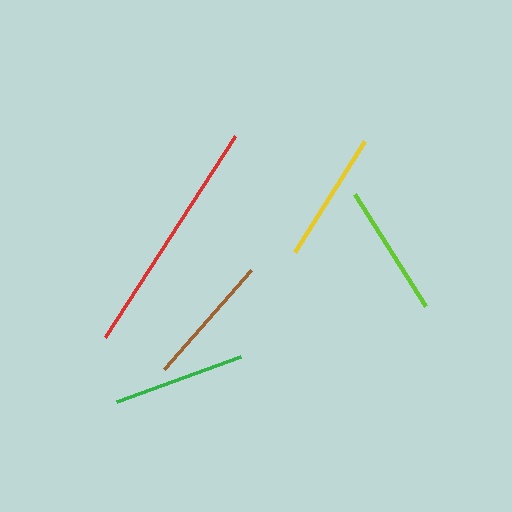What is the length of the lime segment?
The lime segment is approximately 133 pixels long.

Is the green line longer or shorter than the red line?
The red line is longer than the green line.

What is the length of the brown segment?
The brown segment is approximately 131 pixels long.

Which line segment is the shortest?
The brown line is the shortest at approximately 131 pixels.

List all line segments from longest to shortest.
From longest to shortest: red, lime, green, yellow, brown.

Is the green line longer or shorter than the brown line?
The green line is longer than the brown line.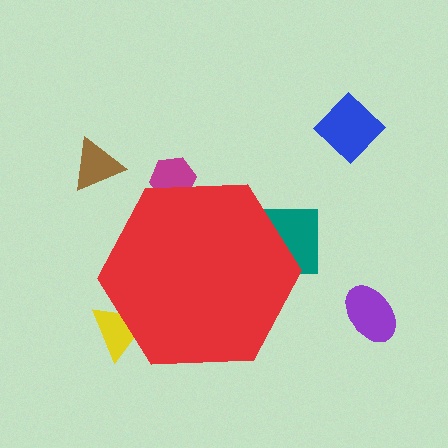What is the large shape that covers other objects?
A red hexagon.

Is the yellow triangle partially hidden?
Yes, the yellow triangle is partially hidden behind the red hexagon.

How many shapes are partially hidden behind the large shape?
3 shapes are partially hidden.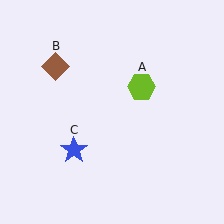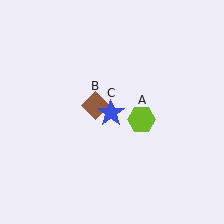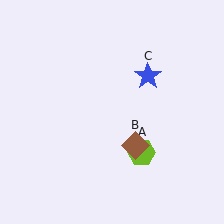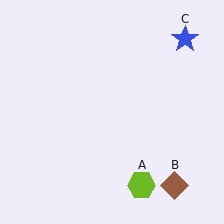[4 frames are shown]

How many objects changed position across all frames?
3 objects changed position: lime hexagon (object A), brown diamond (object B), blue star (object C).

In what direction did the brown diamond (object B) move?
The brown diamond (object B) moved down and to the right.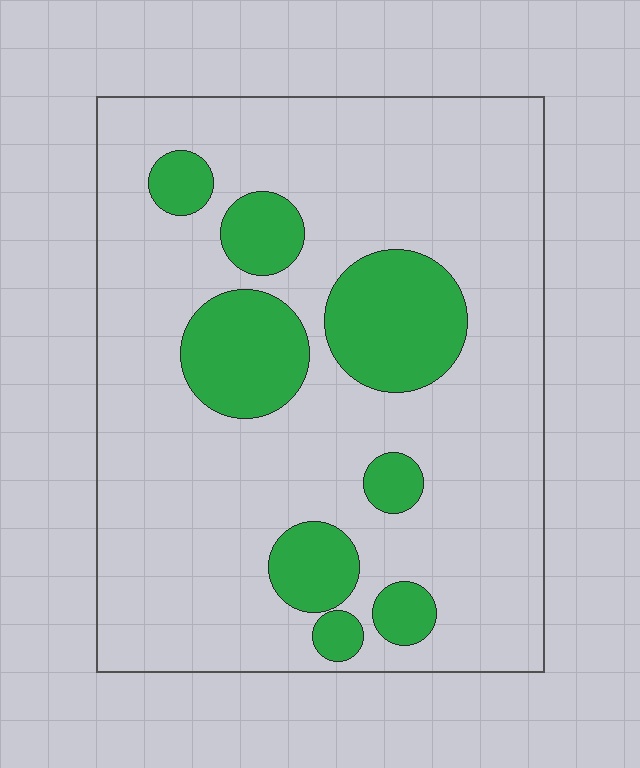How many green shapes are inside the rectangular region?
8.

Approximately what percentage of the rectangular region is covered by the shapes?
Approximately 20%.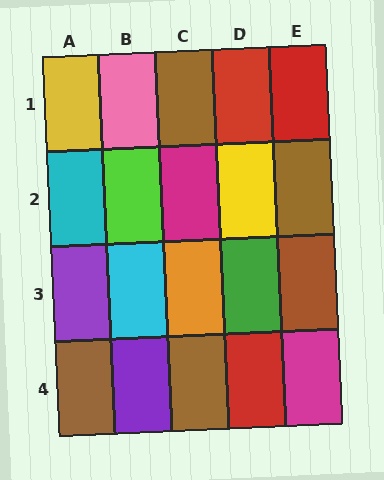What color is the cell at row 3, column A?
Purple.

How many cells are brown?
5 cells are brown.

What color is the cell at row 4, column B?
Purple.